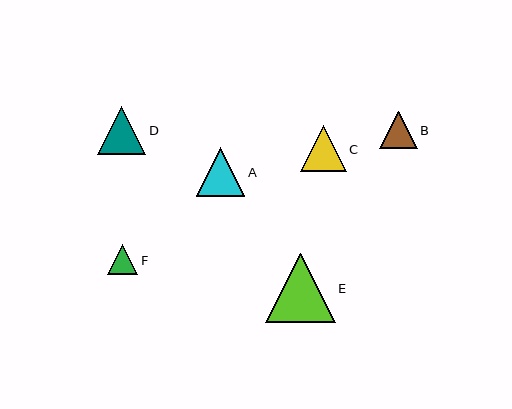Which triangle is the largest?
Triangle E is the largest with a size of approximately 70 pixels.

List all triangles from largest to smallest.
From largest to smallest: E, A, D, C, B, F.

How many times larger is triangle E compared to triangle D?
Triangle E is approximately 1.5 times the size of triangle D.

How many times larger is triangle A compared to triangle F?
Triangle A is approximately 1.6 times the size of triangle F.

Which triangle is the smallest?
Triangle F is the smallest with a size of approximately 30 pixels.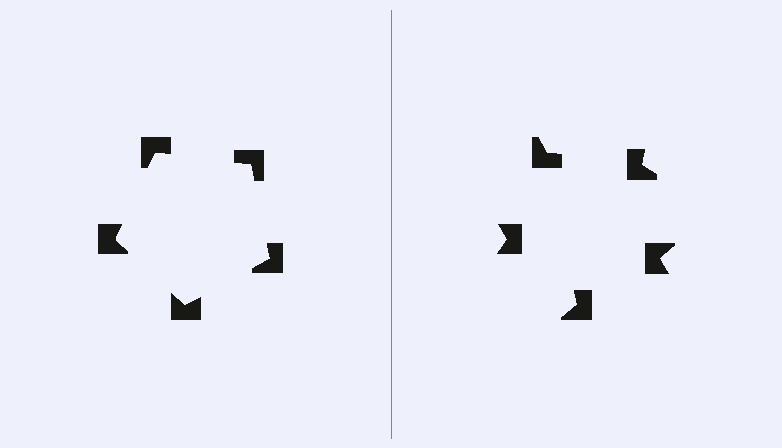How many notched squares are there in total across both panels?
10 — 5 on each side.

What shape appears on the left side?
An illusory pentagon.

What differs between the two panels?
The notched squares are positioned identically on both sides; only the wedge orientations differ. On the left they align to a pentagon; on the right they are misaligned.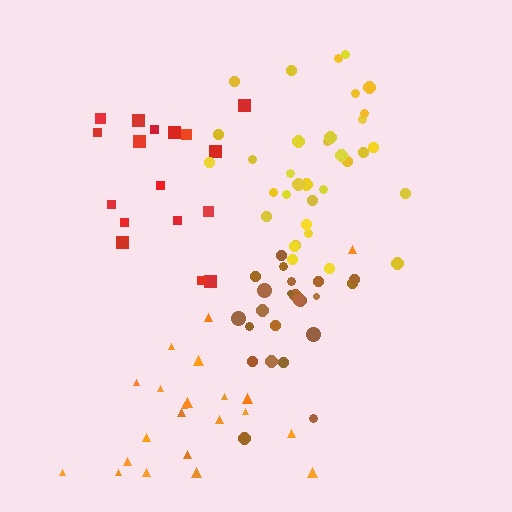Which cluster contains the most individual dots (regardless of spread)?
Yellow (34).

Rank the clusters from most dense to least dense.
brown, yellow, red, orange.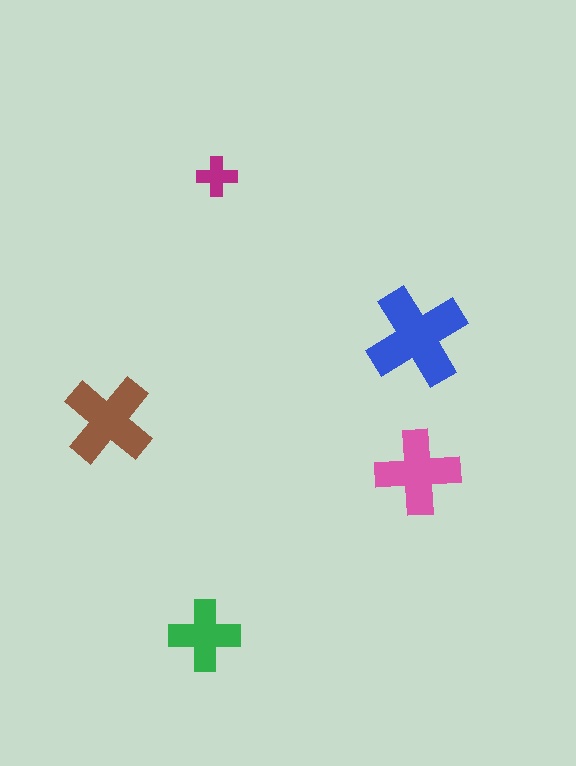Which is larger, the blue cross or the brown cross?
The blue one.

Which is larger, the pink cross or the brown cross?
The brown one.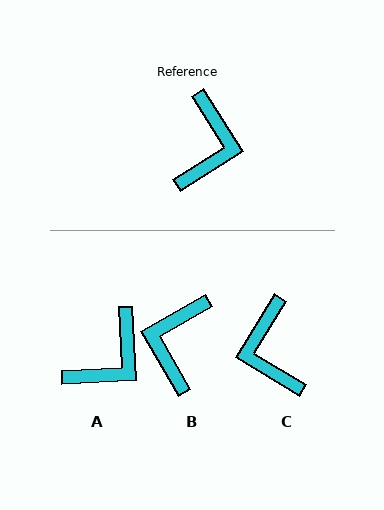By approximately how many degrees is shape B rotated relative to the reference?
Approximately 178 degrees counter-clockwise.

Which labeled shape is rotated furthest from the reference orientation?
B, about 178 degrees away.